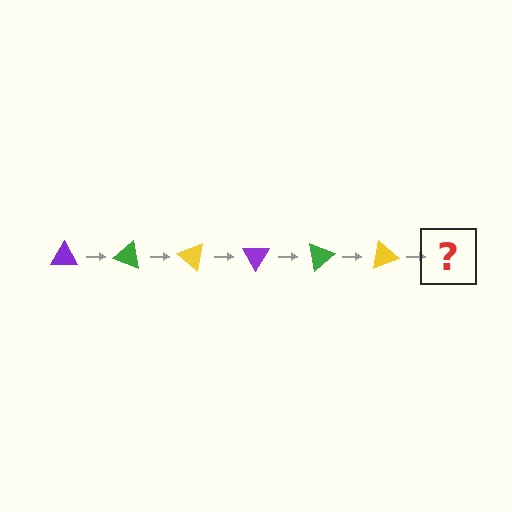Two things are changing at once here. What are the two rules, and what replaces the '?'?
The two rules are that it rotates 20 degrees each step and the color cycles through purple, green, and yellow. The '?' should be a purple triangle, rotated 120 degrees from the start.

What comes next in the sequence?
The next element should be a purple triangle, rotated 120 degrees from the start.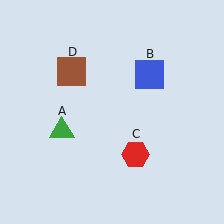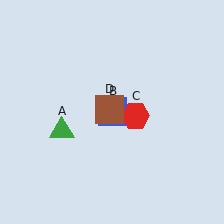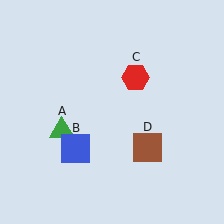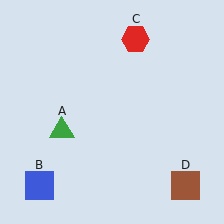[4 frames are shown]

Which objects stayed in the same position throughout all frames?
Green triangle (object A) remained stationary.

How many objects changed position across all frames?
3 objects changed position: blue square (object B), red hexagon (object C), brown square (object D).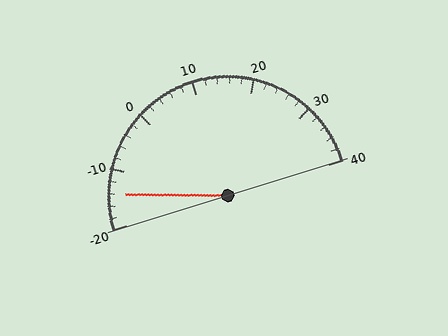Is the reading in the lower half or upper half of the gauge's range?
The reading is in the lower half of the range (-20 to 40).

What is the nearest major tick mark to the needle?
The nearest major tick mark is -10.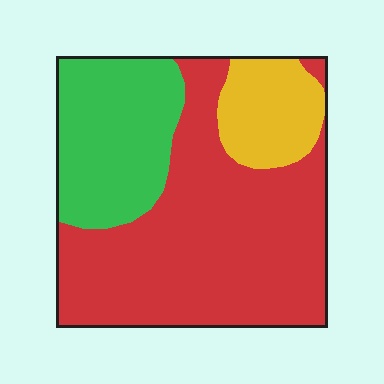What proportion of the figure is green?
Green covers around 25% of the figure.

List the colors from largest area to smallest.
From largest to smallest: red, green, yellow.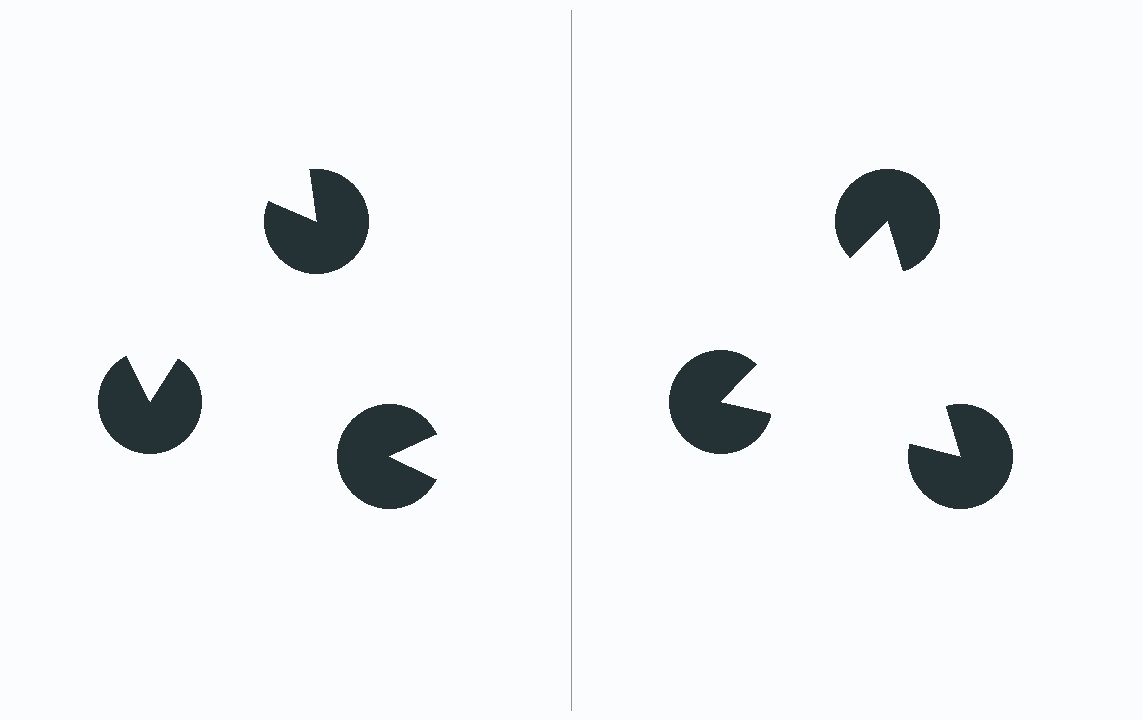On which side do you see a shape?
An illusory triangle appears on the right side. On the left side the wedge cuts are rotated, so no coherent shape forms.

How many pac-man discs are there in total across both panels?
6 — 3 on each side.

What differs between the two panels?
The pac-man discs are positioned identically on both sides; only the wedge orientations differ. On the right they align to a triangle; on the left they are misaligned.